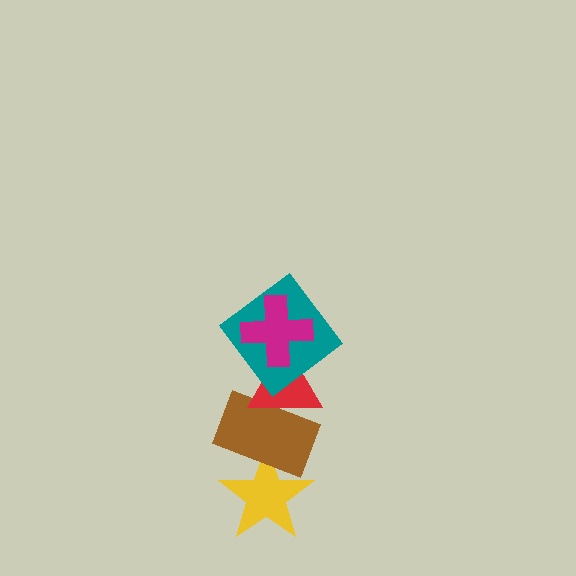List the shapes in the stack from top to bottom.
From top to bottom: the magenta cross, the teal diamond, the red triangle, the brown rectangle, the yellow star.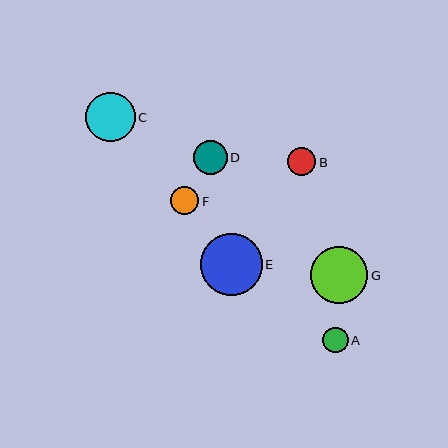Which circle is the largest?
Circle E is the largest with a size of approximately 62 pixels.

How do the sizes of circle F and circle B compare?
Circle F and circle B are approximately the same size.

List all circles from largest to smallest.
From largest to smallest: E, G, C, D, F, B, A.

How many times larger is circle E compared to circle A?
Circle E is approximately 2.5 times the size of circle A.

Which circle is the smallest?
Circle A is the smallest with a size of approximately 25 pixels.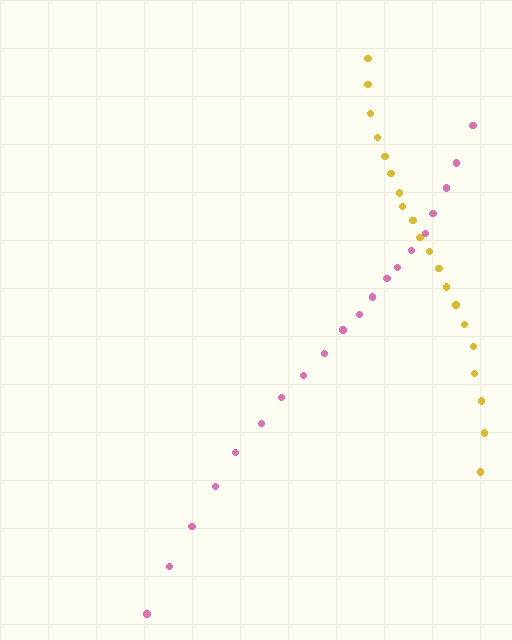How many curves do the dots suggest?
There are 2 distinct paths.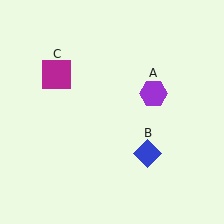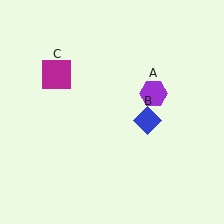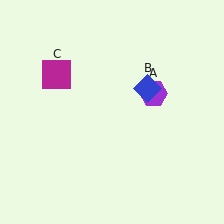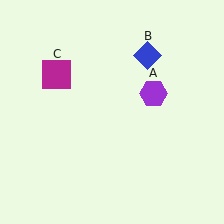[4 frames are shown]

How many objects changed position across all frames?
1 object changed position: blue diamond (object B).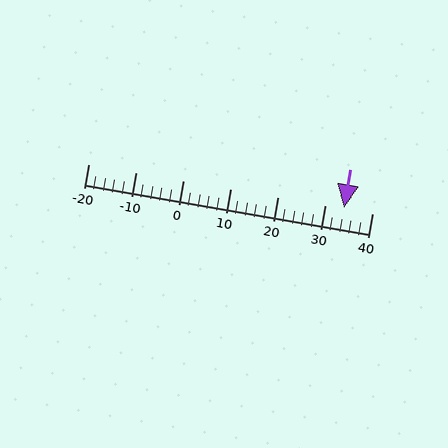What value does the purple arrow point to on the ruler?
The purple arrow points to approximately 34.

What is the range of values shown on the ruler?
The ruler shows values from -20 to 40.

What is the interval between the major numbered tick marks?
The major tick marks are spaced 10 units apart.